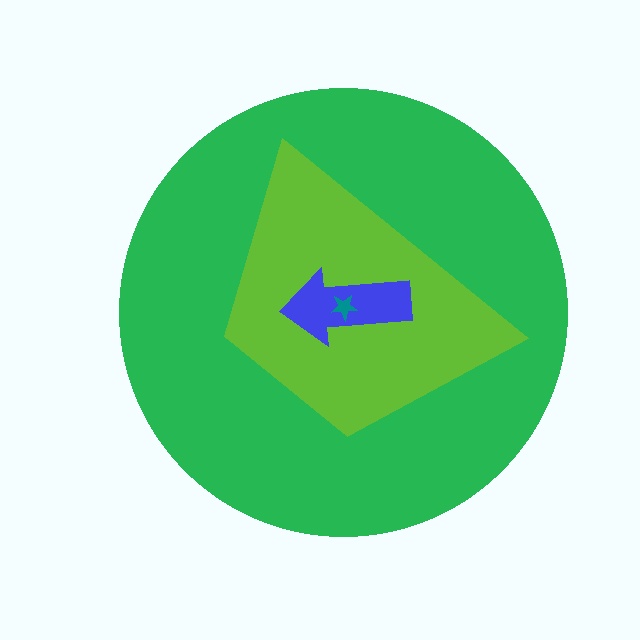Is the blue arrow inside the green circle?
Yes.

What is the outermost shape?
The green circle.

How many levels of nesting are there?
4.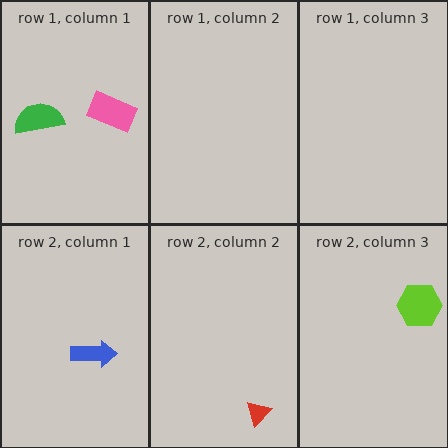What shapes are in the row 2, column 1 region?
The blue arrow.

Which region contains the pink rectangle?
The row 1, column 1 region.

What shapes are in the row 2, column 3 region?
The lime hexagon.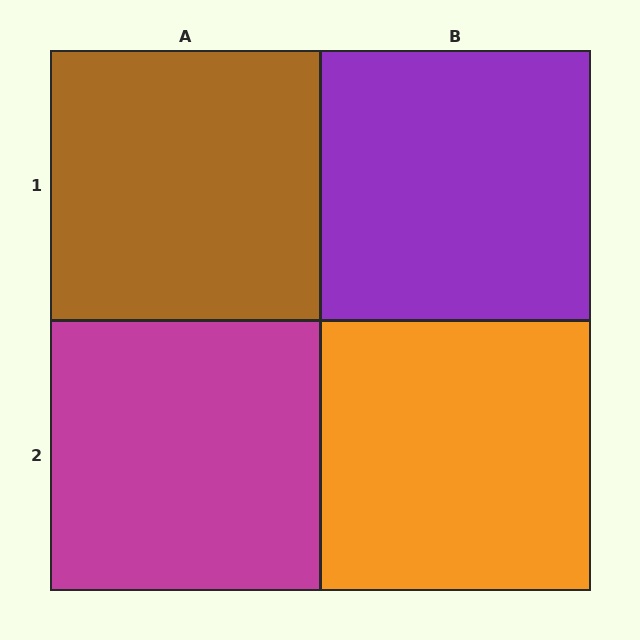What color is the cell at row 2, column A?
Magenta.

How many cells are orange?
1 cell is orange.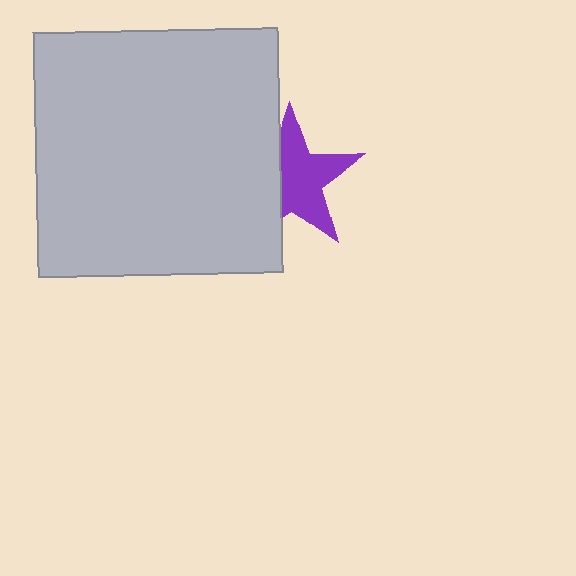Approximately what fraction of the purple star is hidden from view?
Roughly 36% of the purple star is hidden behind the light gray square.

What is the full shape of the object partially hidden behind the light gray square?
The partially hidden object is a purple star.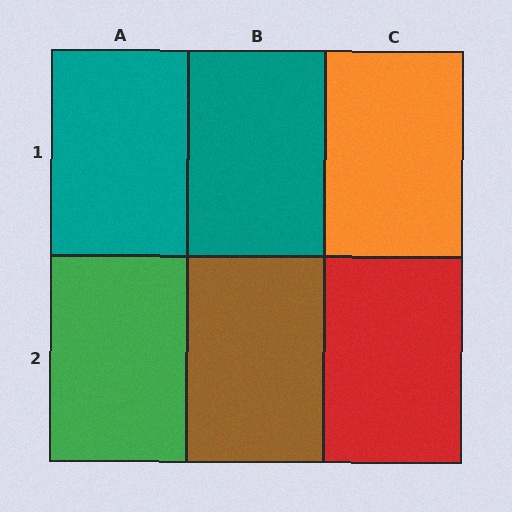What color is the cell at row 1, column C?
Orange.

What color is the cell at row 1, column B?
Teal.